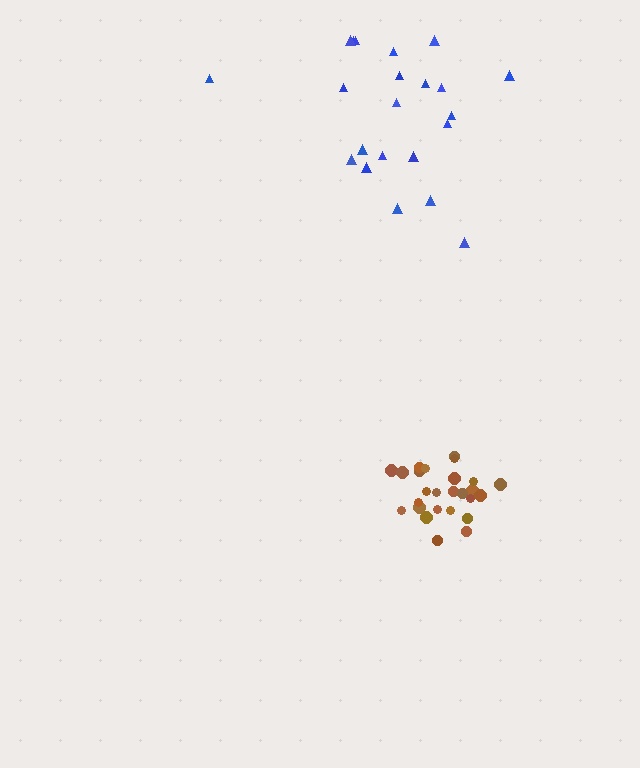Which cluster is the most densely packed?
Brown.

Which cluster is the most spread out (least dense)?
Blue.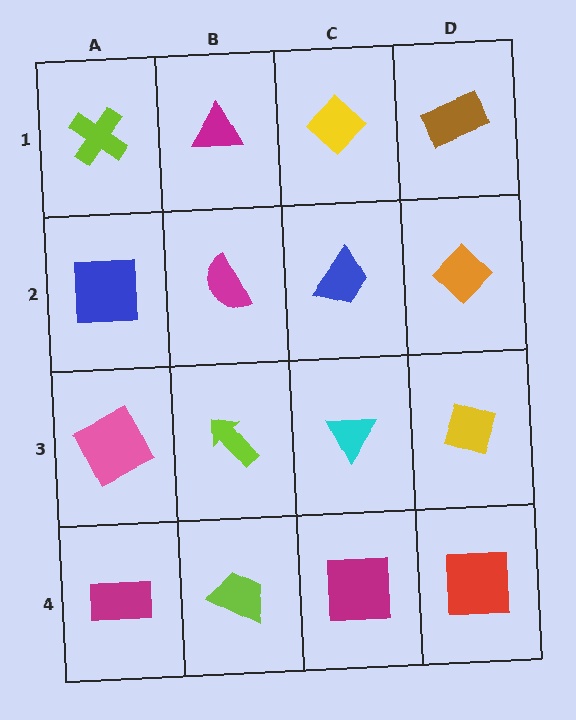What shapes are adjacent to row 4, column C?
A cyan triangle (row 3, column C), a lime trapezoid (row 4, column B), a red square (row 4, column D).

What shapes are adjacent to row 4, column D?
A yellow diamond (row 3, column D), a magenta square (row 4, column C).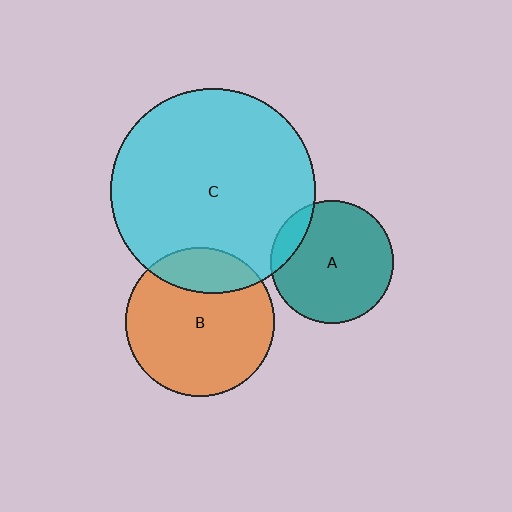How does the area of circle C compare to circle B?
Approximately 1.9 times.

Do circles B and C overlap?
Yes.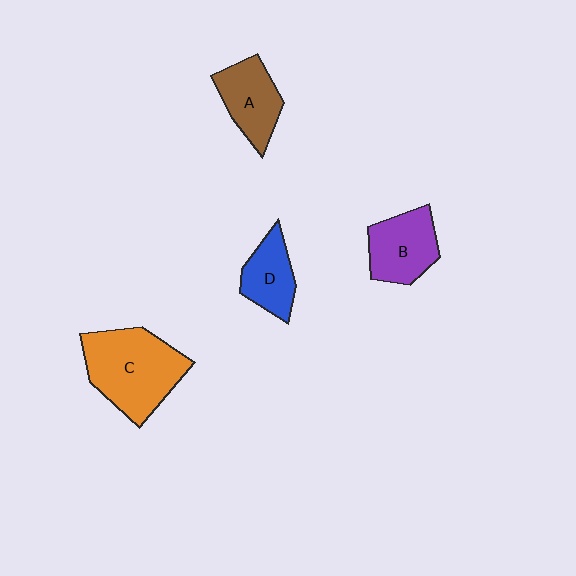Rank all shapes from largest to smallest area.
From largest to smallest: C (orange), B (purple), A (brown), D (blue).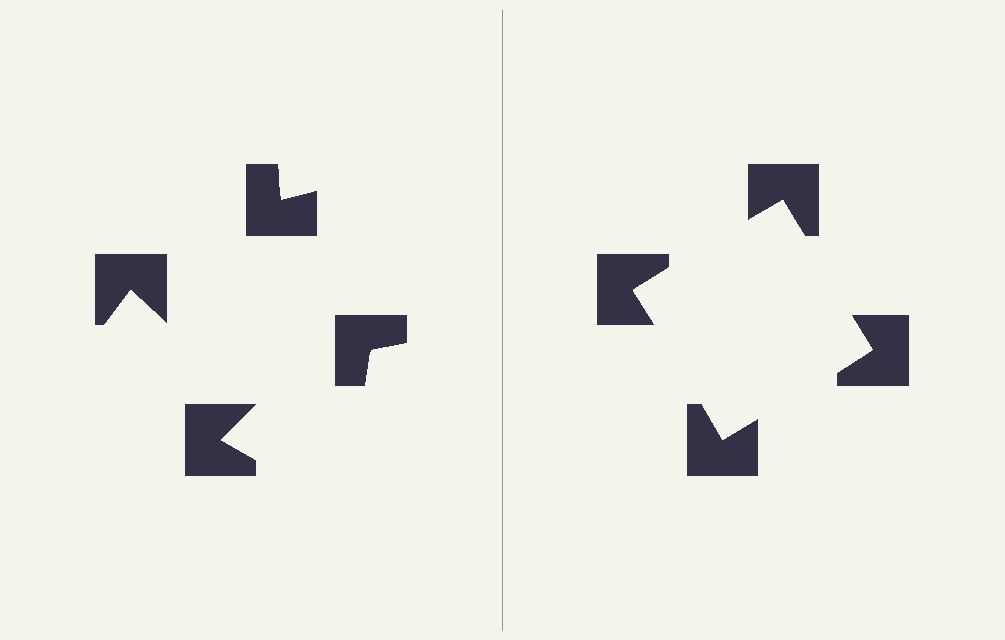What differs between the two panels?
The notched squares are positioned identically on both sides; only the wedge orientations differ. On the right they align to a square; on the left they are misaligned.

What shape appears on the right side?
An illusory square.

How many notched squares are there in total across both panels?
8 — 4 on each side.